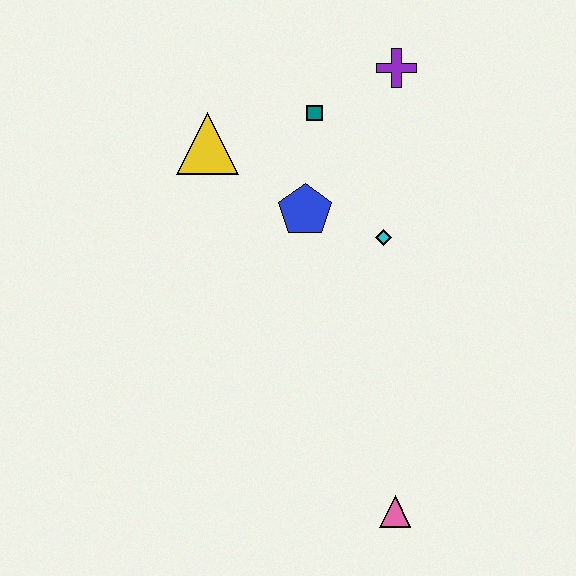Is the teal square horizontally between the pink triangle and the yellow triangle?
Yes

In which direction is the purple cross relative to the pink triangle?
The purple cross is above the pink triangle.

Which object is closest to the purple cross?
The teal square is closest to the purple cross.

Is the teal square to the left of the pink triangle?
Yes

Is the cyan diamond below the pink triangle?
No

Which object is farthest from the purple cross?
The pink triangle is farthest from the purple cross.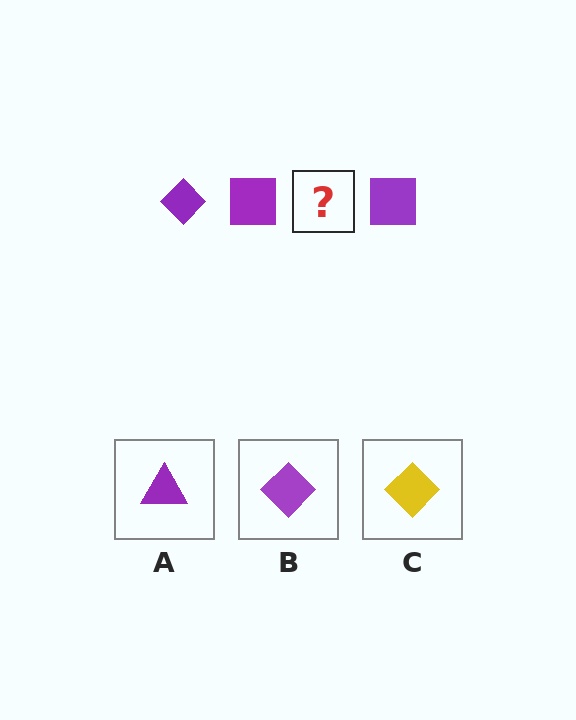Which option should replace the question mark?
Option B.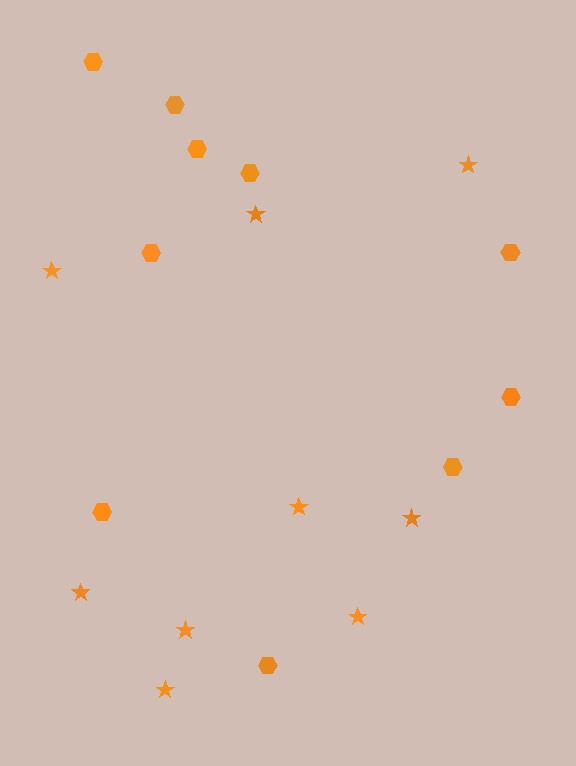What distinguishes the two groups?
There are 2 groups: one group of hexagons (10) and one group of stars (9).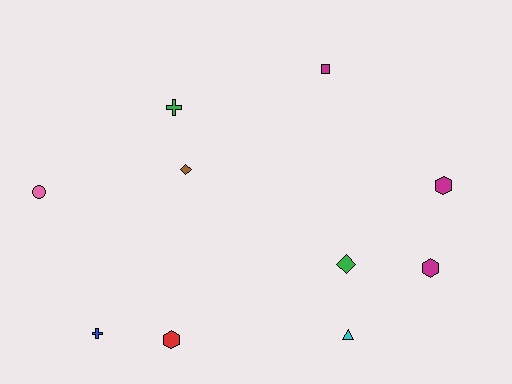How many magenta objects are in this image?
There are 3 magenta objects.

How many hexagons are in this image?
There are 3 hexagons.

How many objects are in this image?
There are 10 objects.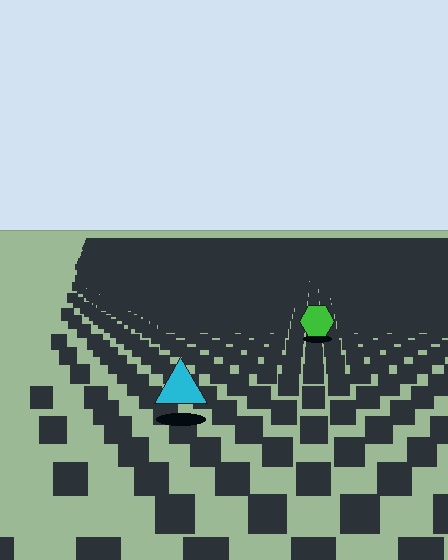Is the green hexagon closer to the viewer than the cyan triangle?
No. The cyan triangle is closer — you can tell from the texture gradient: the ground texture is coarser near it.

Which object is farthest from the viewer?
The green hexagon is farthest from the viewer. It appears smaller and the ground texture around it is denser.